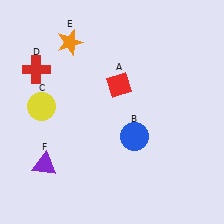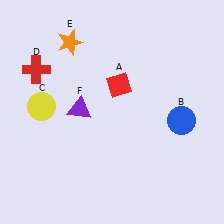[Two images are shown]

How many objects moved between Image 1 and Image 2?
2 objects moved between the two images.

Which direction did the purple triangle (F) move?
The purple triangle (F) moved up.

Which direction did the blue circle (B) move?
The blue circle (B) moved right.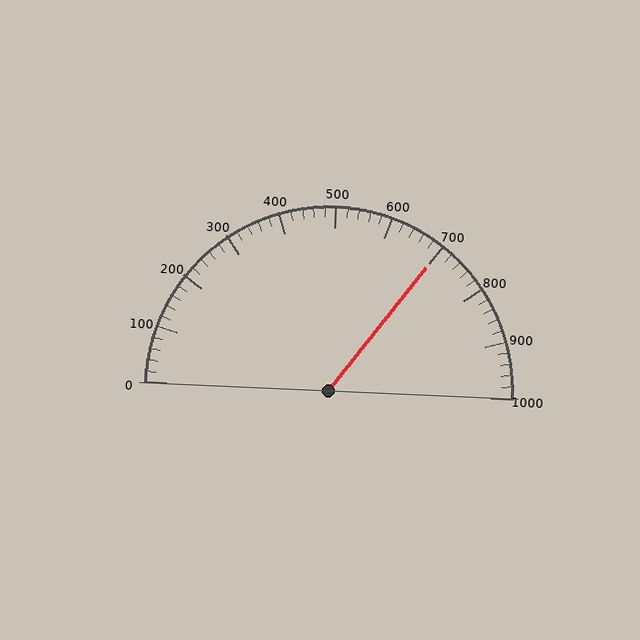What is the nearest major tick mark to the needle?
The nearest major tick mark is 700.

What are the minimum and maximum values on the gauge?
The gauge ranges from 0 to 1000.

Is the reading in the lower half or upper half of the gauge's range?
The reading is in the upper half of the range (0 to 1000).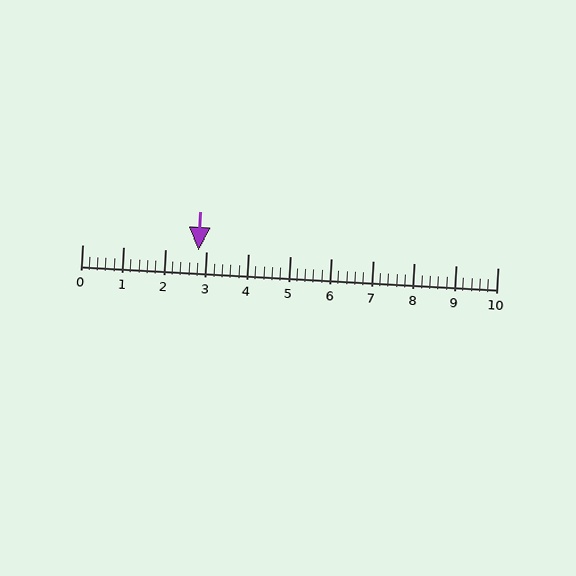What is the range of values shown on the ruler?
The ruler shows values from 0 to 10.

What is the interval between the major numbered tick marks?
The major tick marks are spaced 1 units apart.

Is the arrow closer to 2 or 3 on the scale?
The arrow is closer to 3.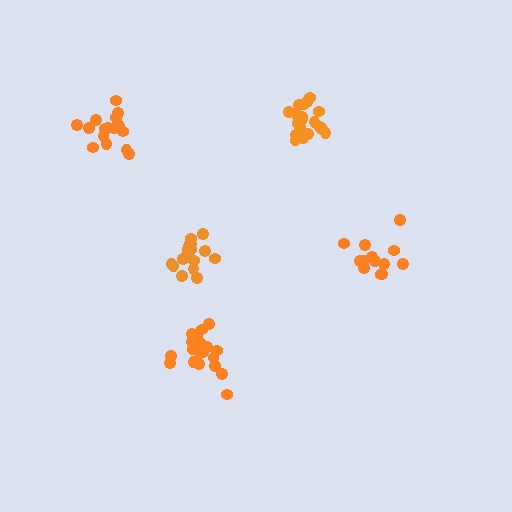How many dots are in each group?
Group 1: 19 dots, Group 2: 20 dots, Group 3: 14 dots, Group 4: 17 dots, Group 5: 16 dots (86 total).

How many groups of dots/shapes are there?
There are 5 groups.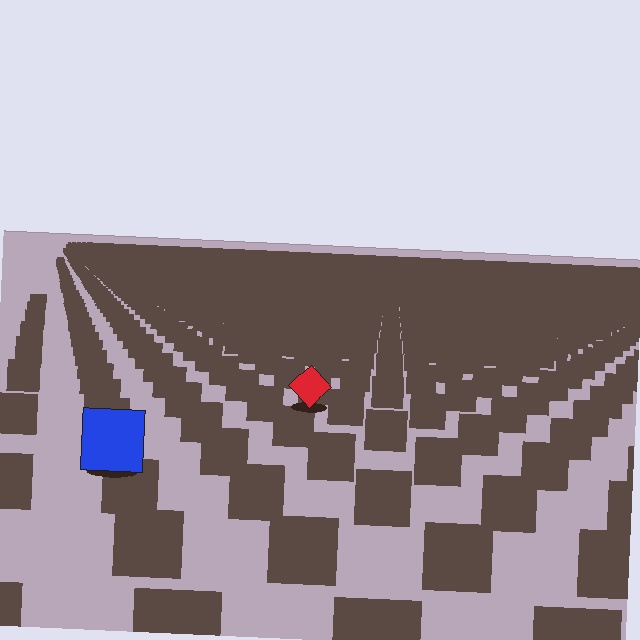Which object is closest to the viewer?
The blue square is closest. The texture marks near it are larger and more spread out.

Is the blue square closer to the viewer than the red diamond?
Yes. The blue square is closer — you can tell from the texture gradient: the ground texture is coarser near it.